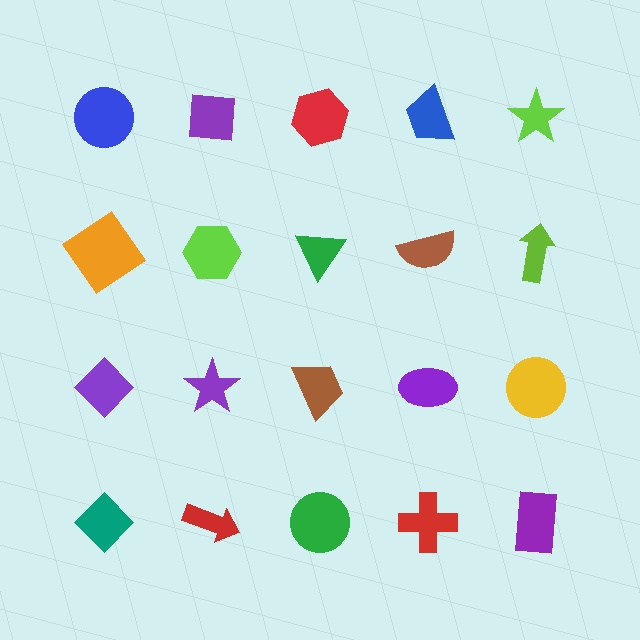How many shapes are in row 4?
5 shapes.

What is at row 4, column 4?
A red cross.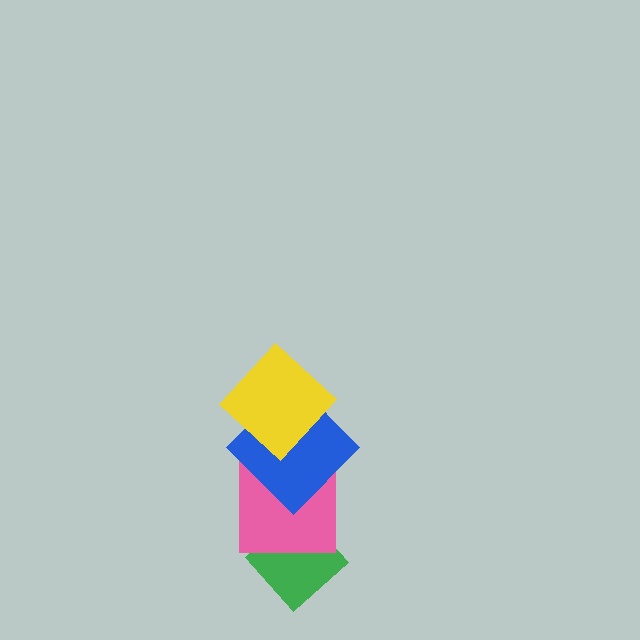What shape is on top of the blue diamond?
The yellow diamond is on top of the blue diamond.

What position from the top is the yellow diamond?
The yellow diamond is 1st from the top.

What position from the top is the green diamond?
The green diamond is 4th from the top.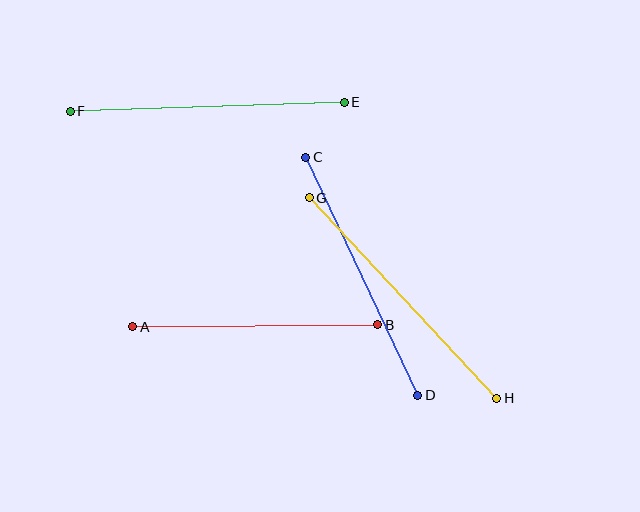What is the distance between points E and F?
The distance is approximately 274 pixels.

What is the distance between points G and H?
The distance is approximately 275 pixels.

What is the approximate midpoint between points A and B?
The midpoint is at approximately (255, 326) pixels.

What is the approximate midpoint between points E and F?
The midpoint is at approximately (207, 107) pixels.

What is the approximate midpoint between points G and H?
The midpoint is at approximately (403, 298) pixels.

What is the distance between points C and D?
The distance is approximately 263 pixels.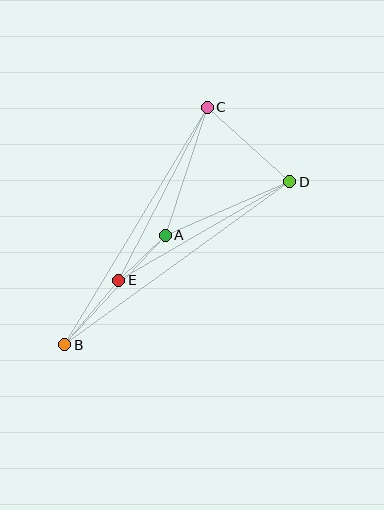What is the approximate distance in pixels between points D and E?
The distance between D and E is approximately 198 pixels.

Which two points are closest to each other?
Points A and E are closest to each other.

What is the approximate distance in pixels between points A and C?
The distance between A and C is approximately 135 pixels.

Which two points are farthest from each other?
Points B and D are farthest from each other.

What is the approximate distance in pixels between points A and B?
The distance between A and B is approximately 149 pixels.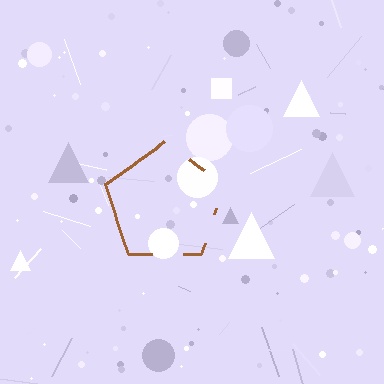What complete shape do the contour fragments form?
The contour fragments form a pentagon.